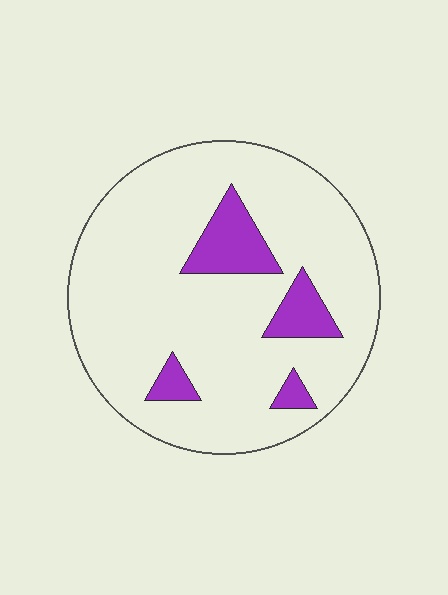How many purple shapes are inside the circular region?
4.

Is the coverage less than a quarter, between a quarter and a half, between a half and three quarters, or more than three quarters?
Less than a quarter.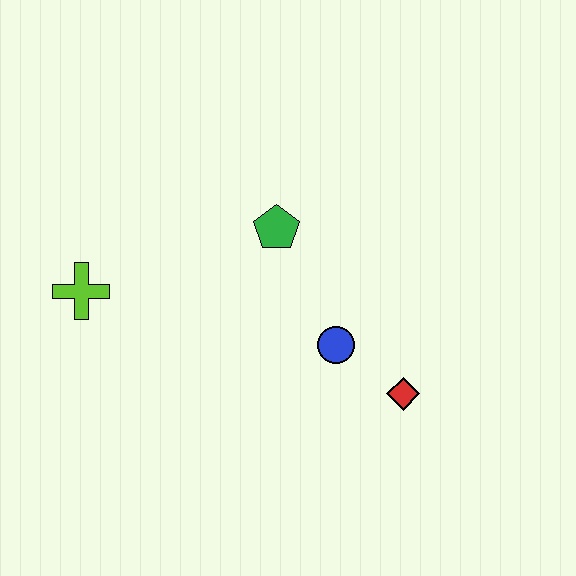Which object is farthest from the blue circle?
The lime cross is farthest from the blue circle.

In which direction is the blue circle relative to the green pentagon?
The blue circle is below the green pentagon.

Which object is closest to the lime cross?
The green pentagon is closest to the lime cross.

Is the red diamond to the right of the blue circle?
Yes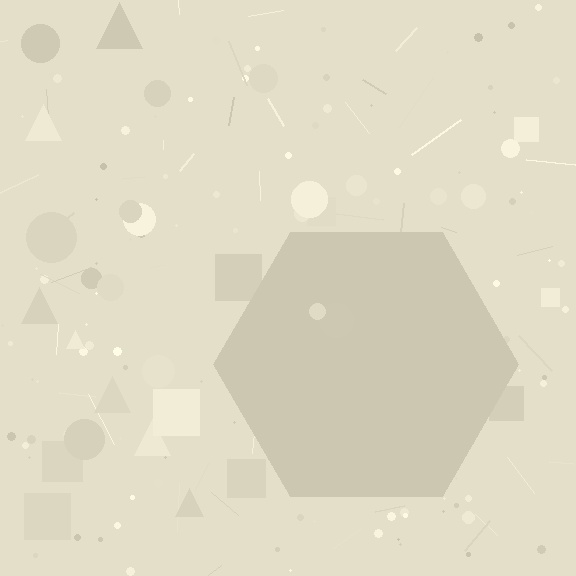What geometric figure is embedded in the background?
A hexagon is embedded in the background.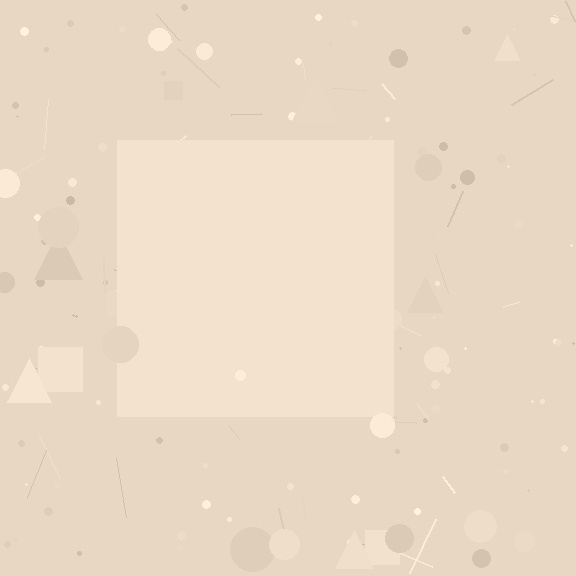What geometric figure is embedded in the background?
A square is embedded in the background.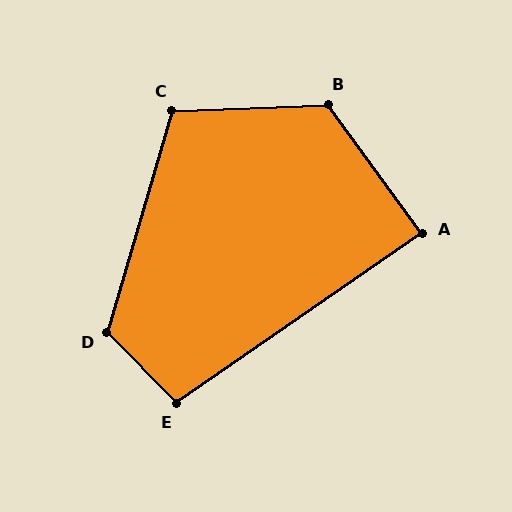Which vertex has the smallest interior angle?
A, at approximately 89 degrees.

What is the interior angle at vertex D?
Approximately 119 degrees (obtuse).